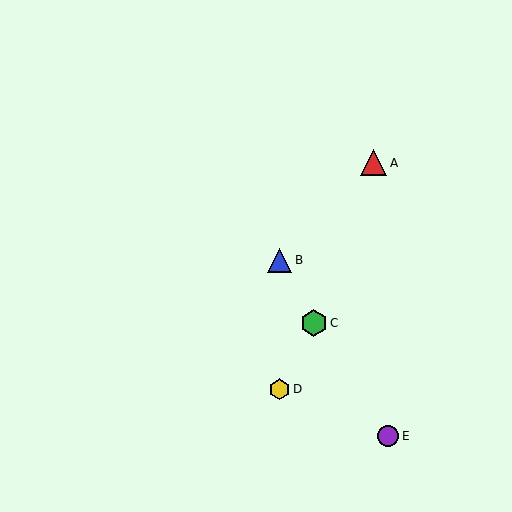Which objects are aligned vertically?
Objects B, D are aligned vertically.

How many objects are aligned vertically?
2 objects (B, D) are aligned vertically.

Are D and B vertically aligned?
Yes, both are at x≈280.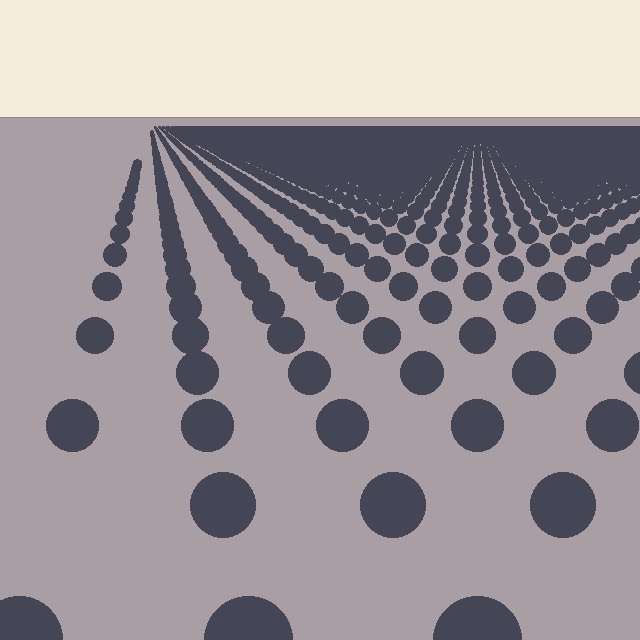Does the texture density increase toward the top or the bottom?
Density increases toward the top.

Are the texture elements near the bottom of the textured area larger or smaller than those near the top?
Larger. Near the bottom, elements are closer to the viewer and appear at a bigger on-screen size.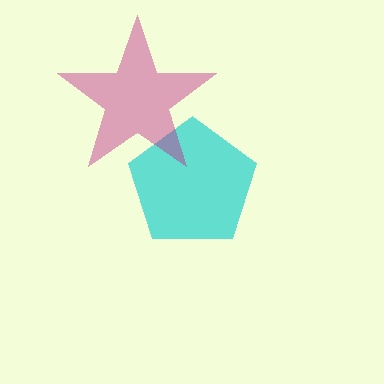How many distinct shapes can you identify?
There are 2 distinct shapes: a cyan pentagon, a magenta star.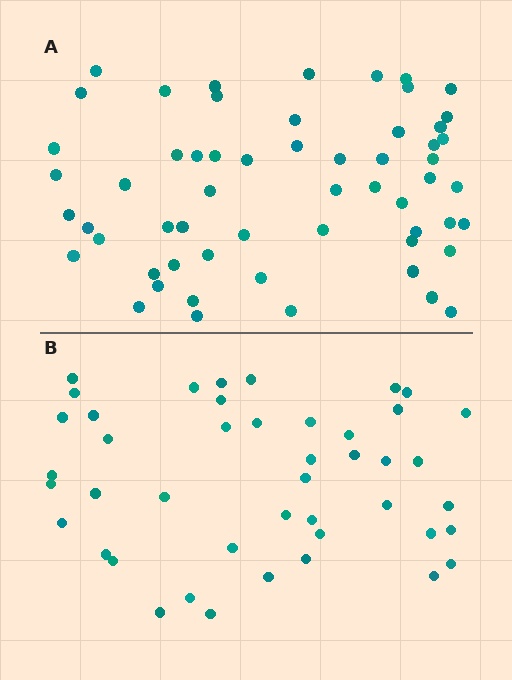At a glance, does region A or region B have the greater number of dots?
Region A (the top region) has more dots.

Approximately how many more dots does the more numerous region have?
Region A has approximately 15 more dots than region B.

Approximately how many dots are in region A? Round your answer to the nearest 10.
About 60 dots. (The exact count is 58, which rounds to 60.)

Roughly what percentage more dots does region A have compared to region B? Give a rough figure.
About 30% more.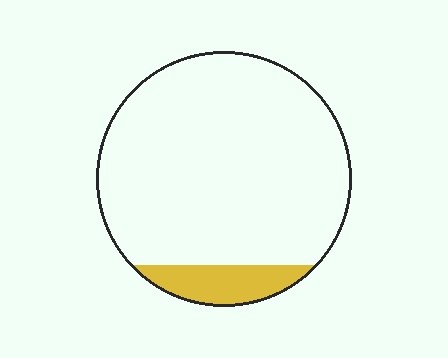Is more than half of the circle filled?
No.